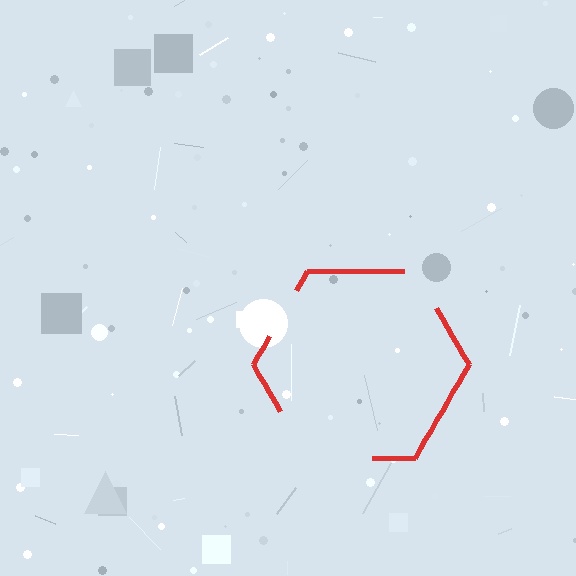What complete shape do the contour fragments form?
The contour fragments form a hexagon.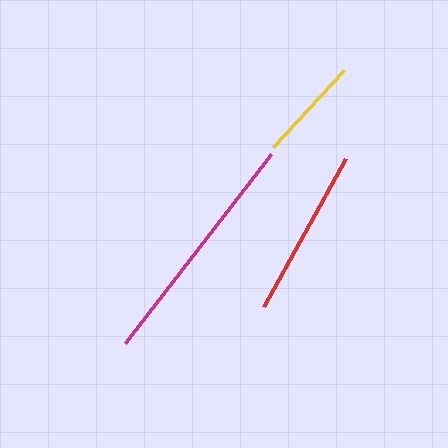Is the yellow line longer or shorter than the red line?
The red line is longer than the yellow line.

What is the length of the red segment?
The red segment is approximately 170 pixels long.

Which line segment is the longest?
The magenta line is the longest at approximately 239 pixels.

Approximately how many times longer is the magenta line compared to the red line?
The magenta line is approximately 1.4 times the length of the red line.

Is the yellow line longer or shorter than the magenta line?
The magenta line is longer than the yellow line.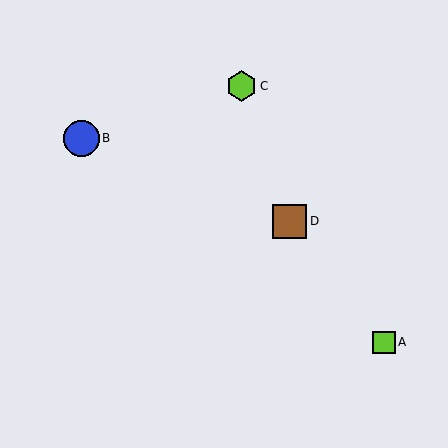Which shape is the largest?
The blue circle (labeled B) is the largest.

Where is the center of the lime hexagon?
The center of the lime hexagon is at (241, 86).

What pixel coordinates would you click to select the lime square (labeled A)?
Click at (384, 342) to select the lime square A.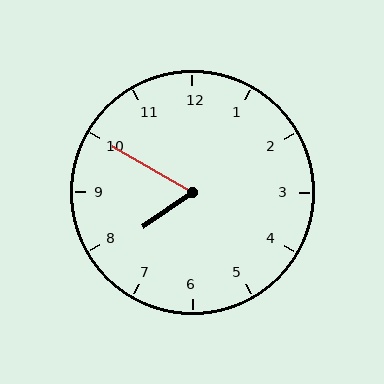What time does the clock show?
7:50.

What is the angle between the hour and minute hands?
Approximately 65 degrees.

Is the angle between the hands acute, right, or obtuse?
It is acute.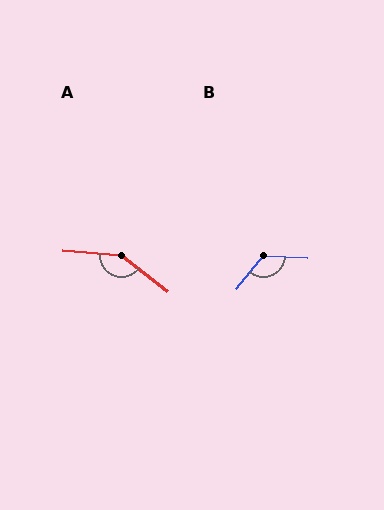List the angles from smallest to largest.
B (126°), A (147°).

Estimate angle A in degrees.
Approximately 147 degrees.